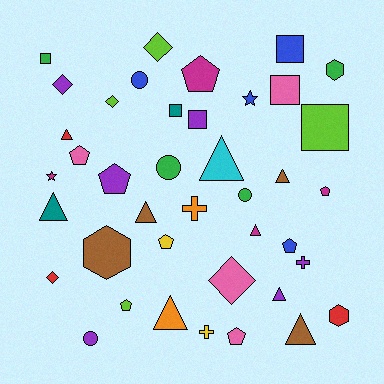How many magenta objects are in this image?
There are 4 magenta objects.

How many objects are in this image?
There are 40 objects.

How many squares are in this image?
There are 6 squares.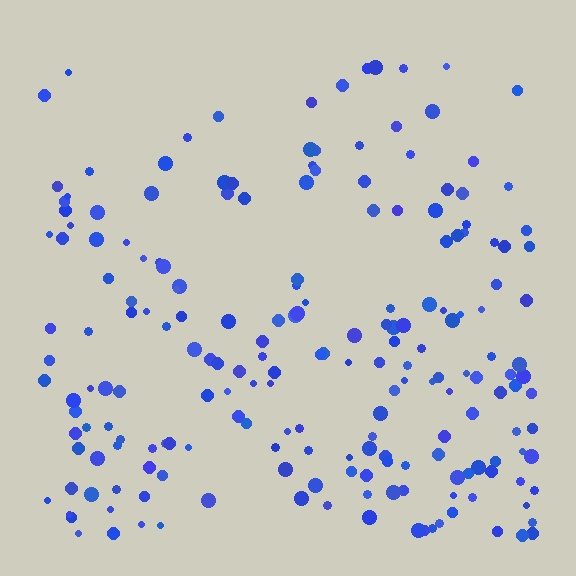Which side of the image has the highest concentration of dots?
The bottom.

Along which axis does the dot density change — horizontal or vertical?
Vertical.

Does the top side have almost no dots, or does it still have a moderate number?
Still a moderate number, just noticeably fewer than the bottom.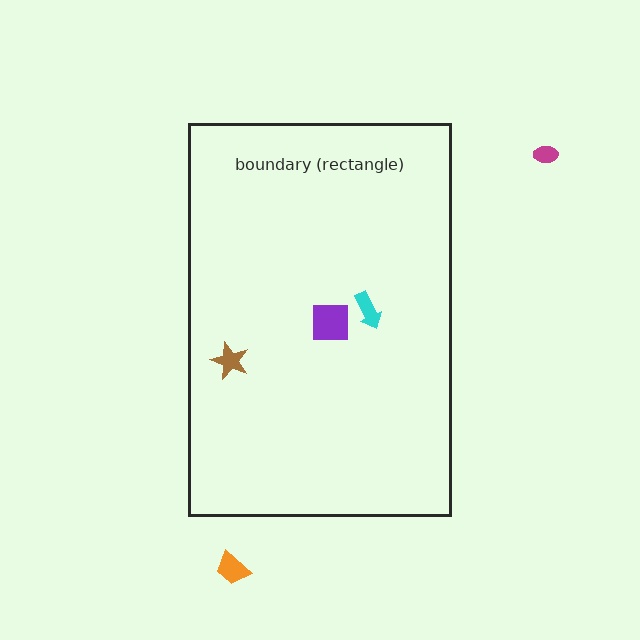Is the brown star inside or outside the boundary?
Inside.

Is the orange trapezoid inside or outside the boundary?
Outside.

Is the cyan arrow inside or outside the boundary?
Inside.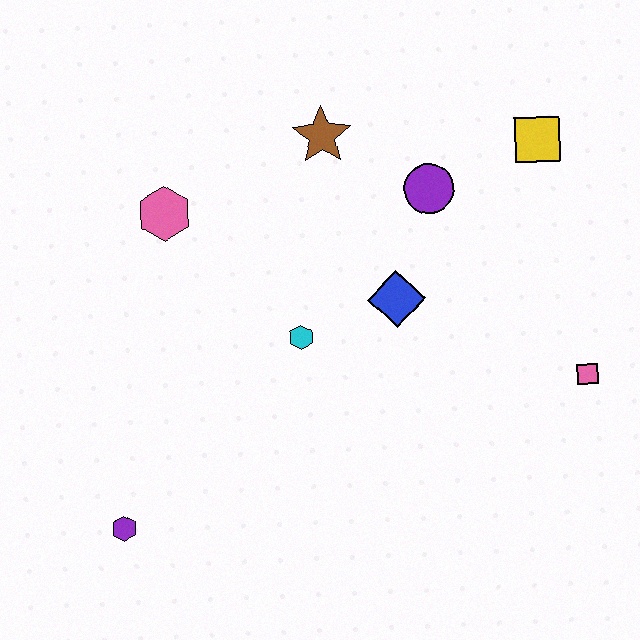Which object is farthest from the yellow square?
The purple hexagon is farthest from the yellow square.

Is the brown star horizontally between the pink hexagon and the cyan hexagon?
No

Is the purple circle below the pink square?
No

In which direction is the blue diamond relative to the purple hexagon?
The blue diamond is to the right of the purple hexagon.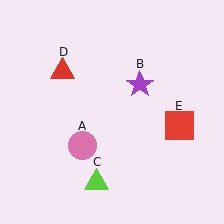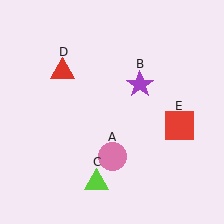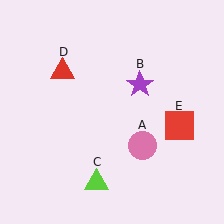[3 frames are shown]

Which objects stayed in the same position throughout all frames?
Purple star (object B) and lime triangle (object C) and red triangle (object D) and red square (object E) remained stationary.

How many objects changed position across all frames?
1 object changed position: pink circle (object A).